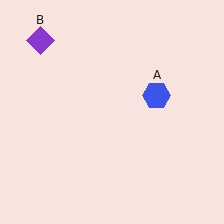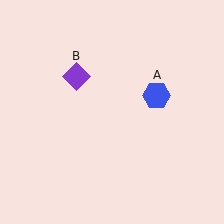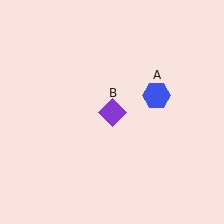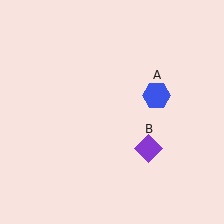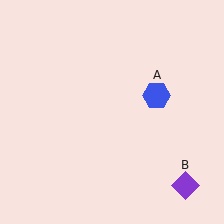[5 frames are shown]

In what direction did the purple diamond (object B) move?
The purple diamond (object B) moved down and to the right.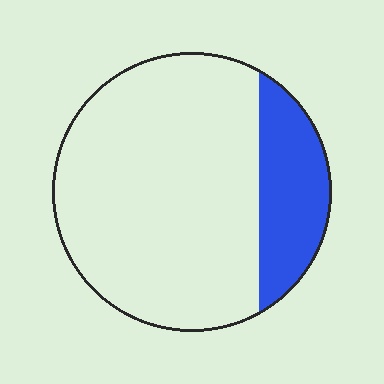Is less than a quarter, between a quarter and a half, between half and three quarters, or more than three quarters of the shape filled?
Less than a quarter.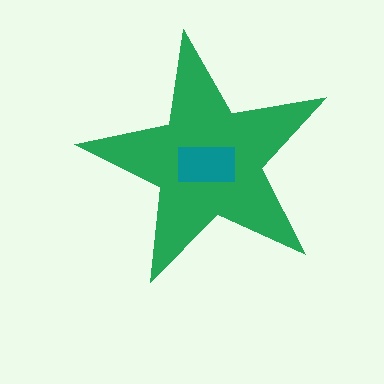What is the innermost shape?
The teal rectangle.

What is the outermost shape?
The green star.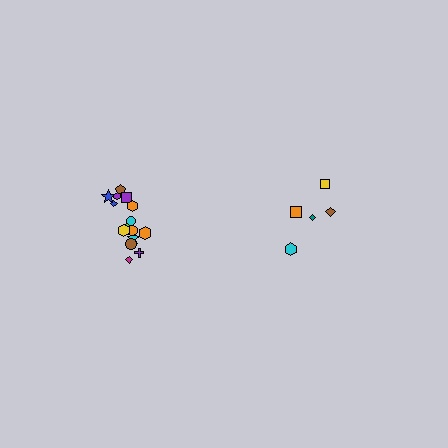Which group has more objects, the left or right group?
The left group.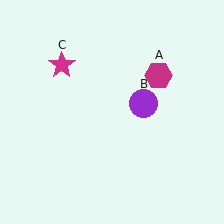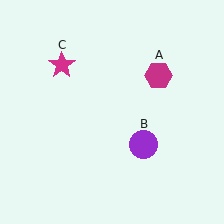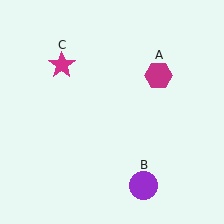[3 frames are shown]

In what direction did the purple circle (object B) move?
The purple circle (object B) moved down.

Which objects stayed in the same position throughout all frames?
Magenta hexagon (object A) and magenta star (object C) remained stationary.